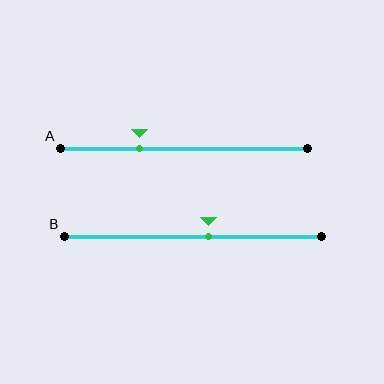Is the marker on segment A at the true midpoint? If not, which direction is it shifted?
No, the marker on segment A is shifted to the left by about 18% of the segment length.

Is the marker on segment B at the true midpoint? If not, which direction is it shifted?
No, the marker on segment B is shifted to the right by about 6% of the segment length.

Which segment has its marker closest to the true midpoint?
Segment B has its marker closest to the true midpoint.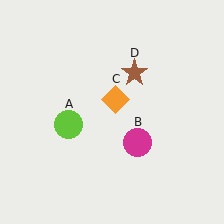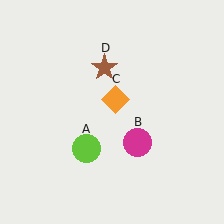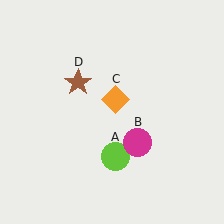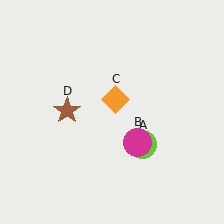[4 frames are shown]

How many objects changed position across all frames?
2 objects changed position: lime circle (object A), brown star (object D).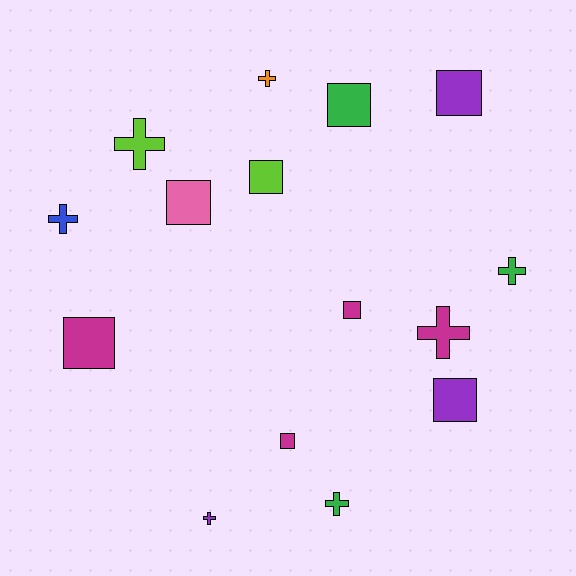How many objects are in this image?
There are 15 objects.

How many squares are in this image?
There are 8 squares.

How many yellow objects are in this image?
There are no yellow objects.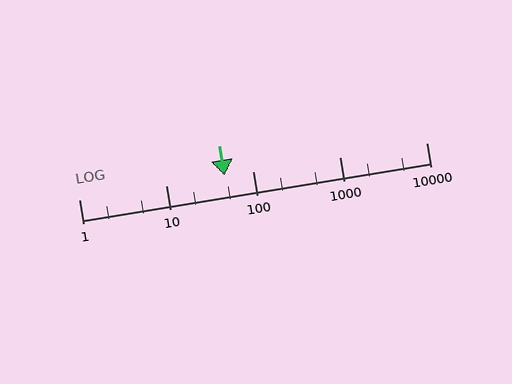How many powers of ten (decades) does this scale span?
The scale spans 4 decades, from 1 to 10000.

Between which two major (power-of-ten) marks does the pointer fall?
The pointer is between 10 and 100.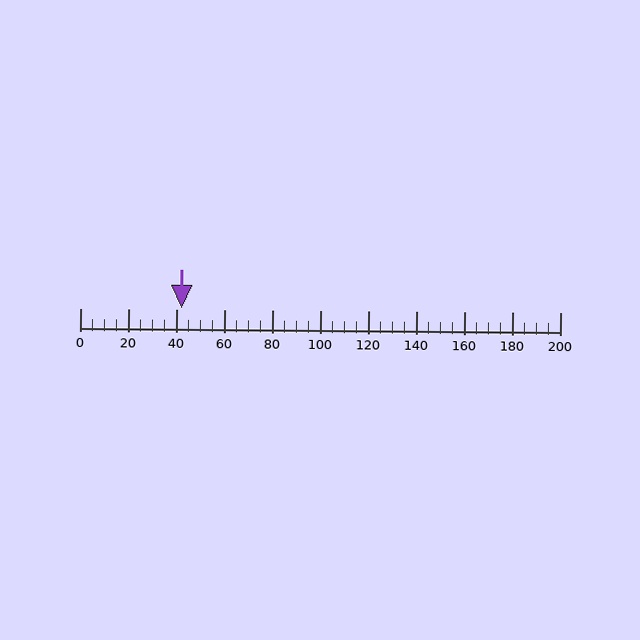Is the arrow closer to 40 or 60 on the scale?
The arrow is closer to 40.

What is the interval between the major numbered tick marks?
The major tick marks are spaced 20 units apart.